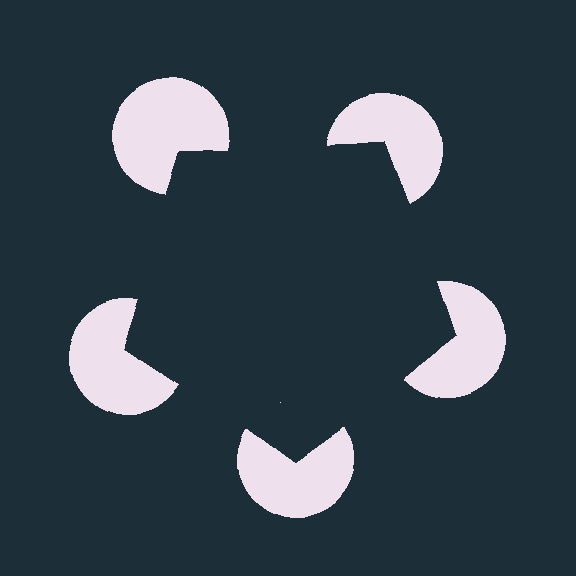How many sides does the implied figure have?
5 sides.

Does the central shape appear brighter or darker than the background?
It typically appears slightly darker than the background, even though no actual brightness change is drawn.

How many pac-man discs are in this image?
There are 5 — one at each vertex of the illusory pentagon.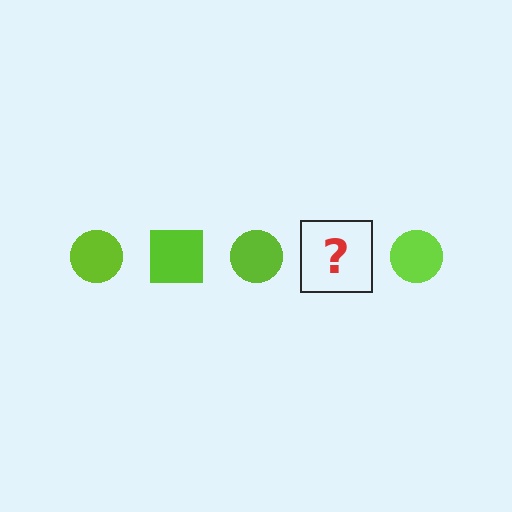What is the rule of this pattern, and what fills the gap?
The rule is that the pattern cycles through circle, square shapes in lime. The gap should be filled with a lime square.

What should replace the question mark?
The question mark should be replaced with a lime square.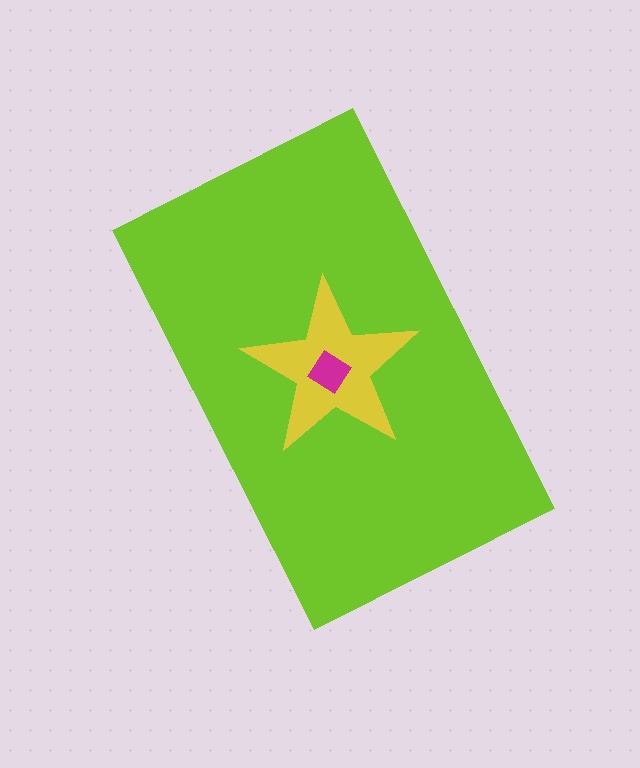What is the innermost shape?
The magenta diamond.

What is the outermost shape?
The lime rectangle.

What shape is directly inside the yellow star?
The magenta diamond.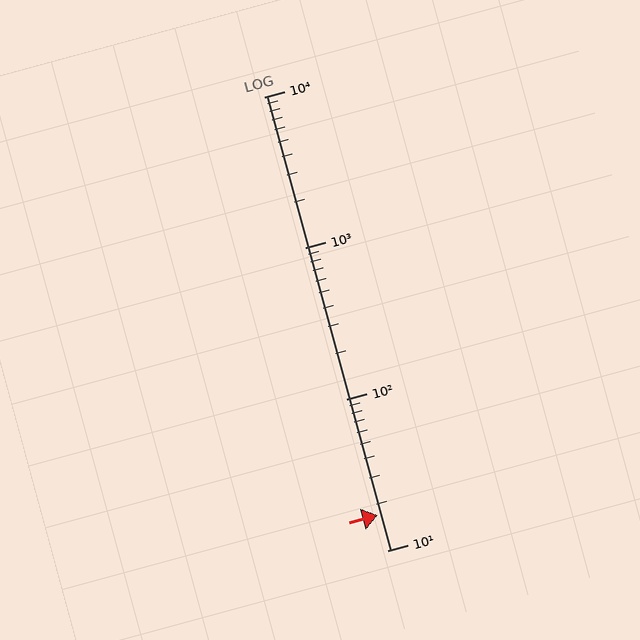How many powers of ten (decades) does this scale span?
The scale spans 3 decades, from 10 to 10000.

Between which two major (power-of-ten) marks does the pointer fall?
The pointer is between 10 and 100.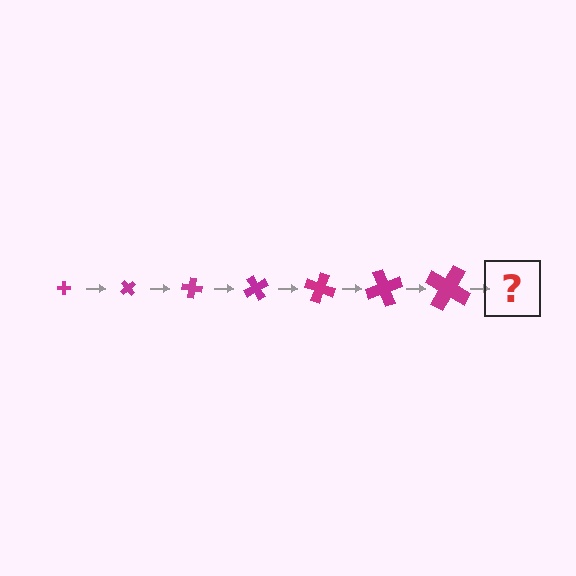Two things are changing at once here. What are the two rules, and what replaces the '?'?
The two rules are that the cross grows larger each step and it rotates 50 degrees each step. The '?' should be a cross, larger than the previous one and rotated 350 degrees from the start.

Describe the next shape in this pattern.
It should be a cross, larger than the previous one and rotated 350 degrees from the start.